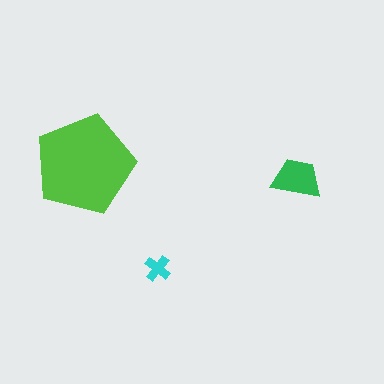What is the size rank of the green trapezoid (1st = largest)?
2nd.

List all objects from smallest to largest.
The cyan cross, the green trapezoid, the lime pentagon.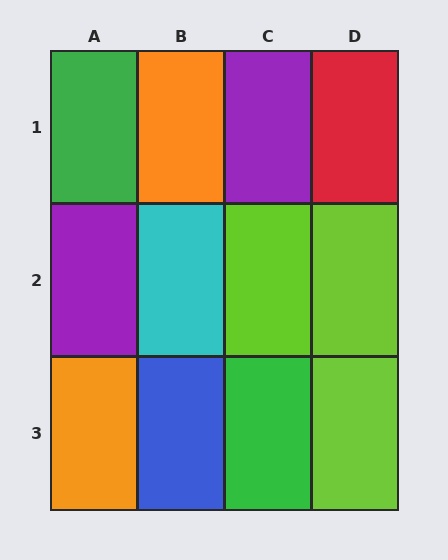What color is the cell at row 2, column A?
Purple.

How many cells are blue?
1 cell is blue.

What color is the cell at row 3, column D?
Lime.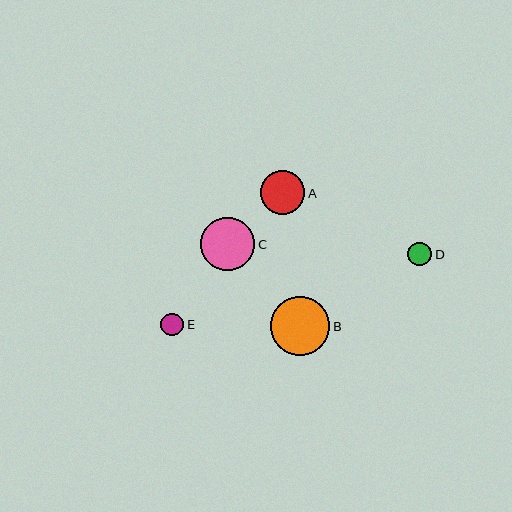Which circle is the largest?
Circle B is the largest with a size of approximately 59 pixels.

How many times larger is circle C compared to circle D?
Circle C is approximately 2.3 times the size of circle D.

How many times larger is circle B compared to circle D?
Circle B is approximately 2.5 times the size of circle D.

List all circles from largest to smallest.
From largest to smallest: B, C, A, D, E.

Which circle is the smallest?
Circle E is the smallest with a size of approximately 23 pixels.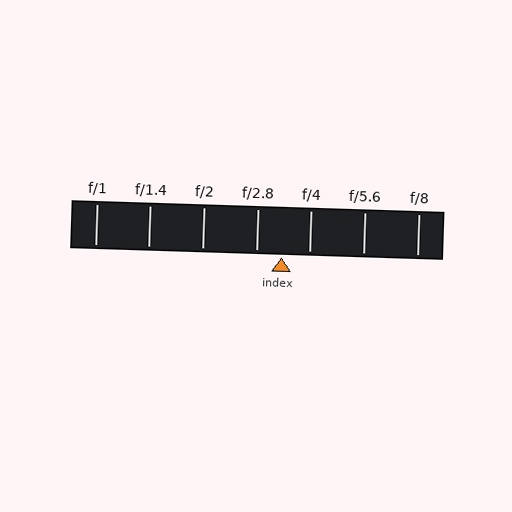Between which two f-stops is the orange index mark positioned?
The index mark is between f/2.8 and f/4.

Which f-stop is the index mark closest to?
The index mark is closest to f/2.8.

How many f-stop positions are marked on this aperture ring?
There are 7 f-stop positions marked.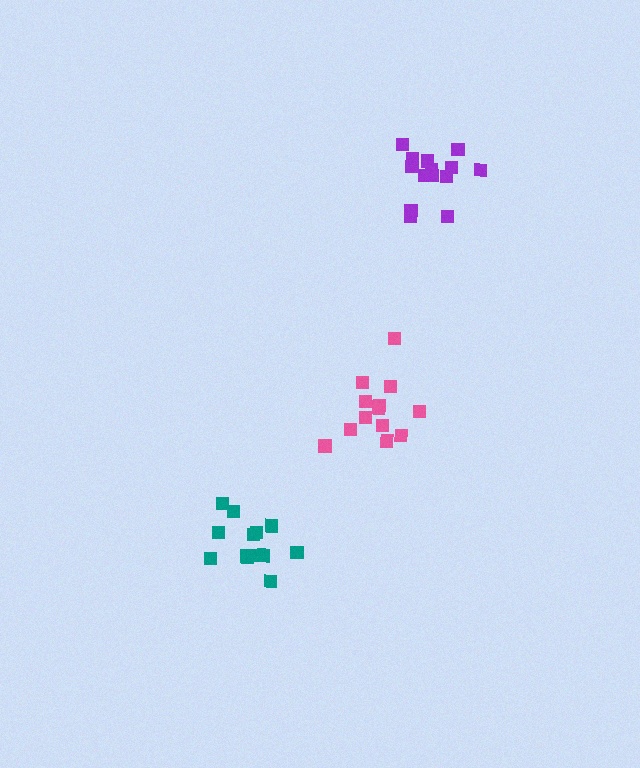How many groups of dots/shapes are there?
There are 3 groups.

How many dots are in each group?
Group 1: 13 dots, Group 2: 13 dots, Group 3: 14 dots (40 total).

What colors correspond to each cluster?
The clusters are colored: pink, teal, purple.